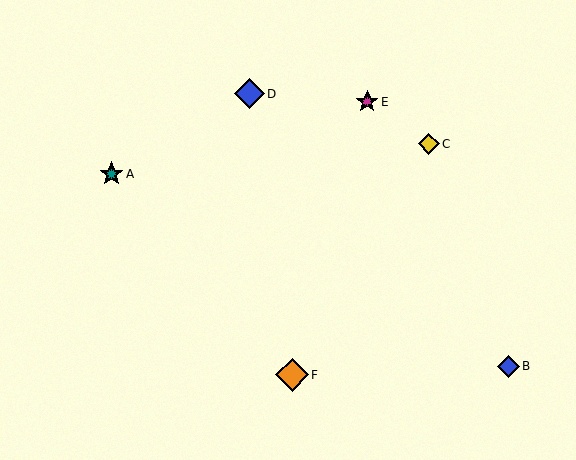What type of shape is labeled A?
Shape A is a teal star.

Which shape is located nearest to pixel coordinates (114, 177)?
The teal star (labeled A) at (111, 174) is nearest to that location.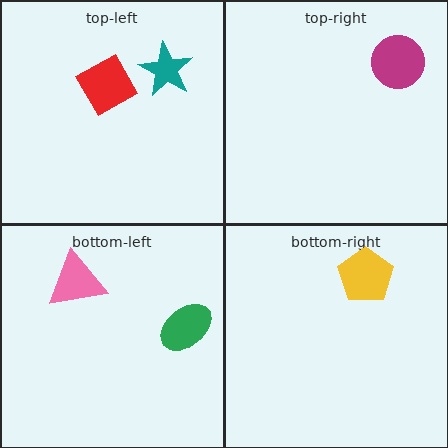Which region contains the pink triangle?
The bottom-left region.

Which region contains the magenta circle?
The top-right region.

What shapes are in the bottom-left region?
The pink triangle, the green ellipse.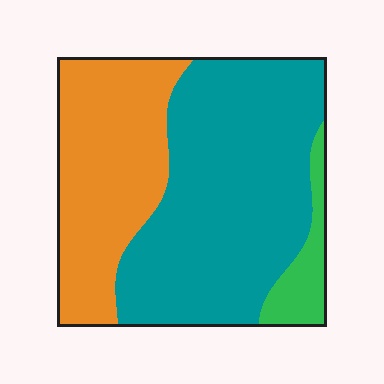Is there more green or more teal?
Teal.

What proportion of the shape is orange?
Orange takes up about one third (1/3) of the shape.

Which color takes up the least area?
Green, at roughly 10%.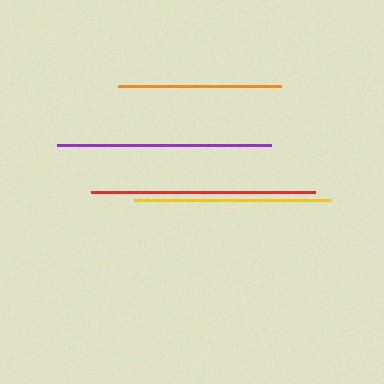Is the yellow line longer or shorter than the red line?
The red line is longer than the yellow line.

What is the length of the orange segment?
The orange segment is approximately 163 pixels long.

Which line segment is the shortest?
The orange line is the shortest at approximately 163 pixels.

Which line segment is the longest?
The red line is the longest at approximately 224 pixels.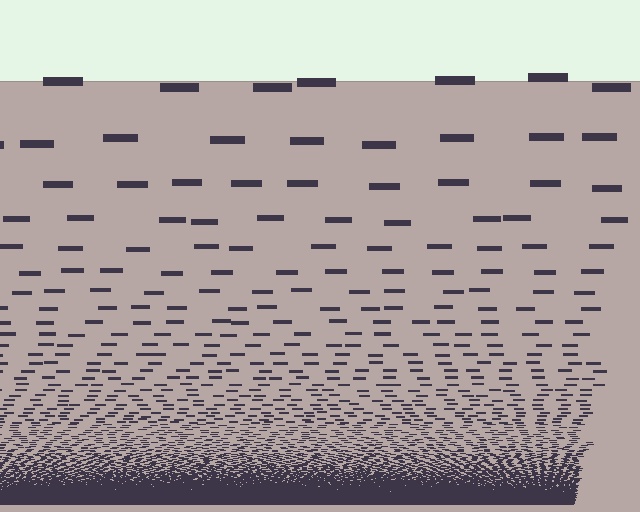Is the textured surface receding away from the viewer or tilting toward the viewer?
The surface appears to tilt toward the viewer. Texture elements get larger and sparser toward the top.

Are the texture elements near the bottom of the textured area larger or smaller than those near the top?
Smaller. The gradient is inverted — elements near the bottom are smaller and denser.